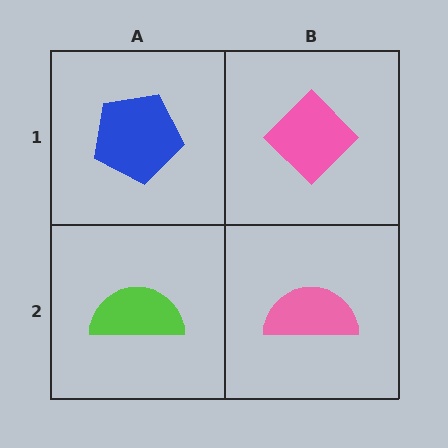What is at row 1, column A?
A blue pentagon.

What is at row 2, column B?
A pink semicircle.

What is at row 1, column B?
A pink diamond.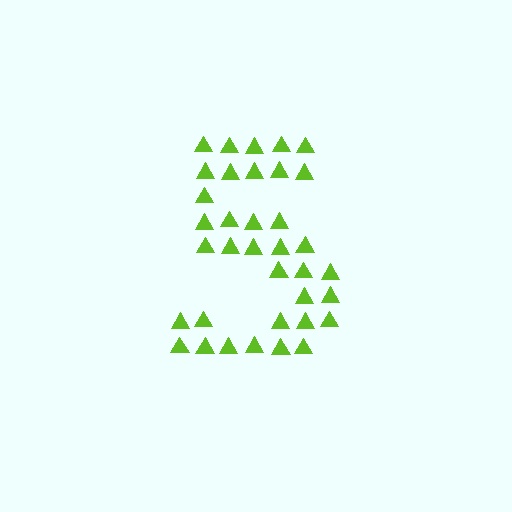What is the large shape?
The large shape is the digit 5.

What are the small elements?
The small elements are triangles.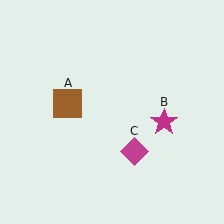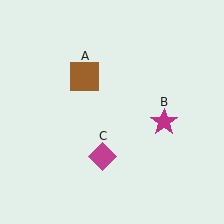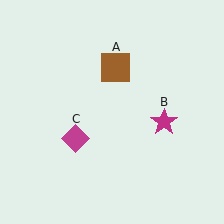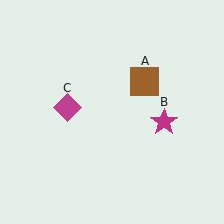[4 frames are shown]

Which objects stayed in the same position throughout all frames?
Magenta star (object B) remained stationary.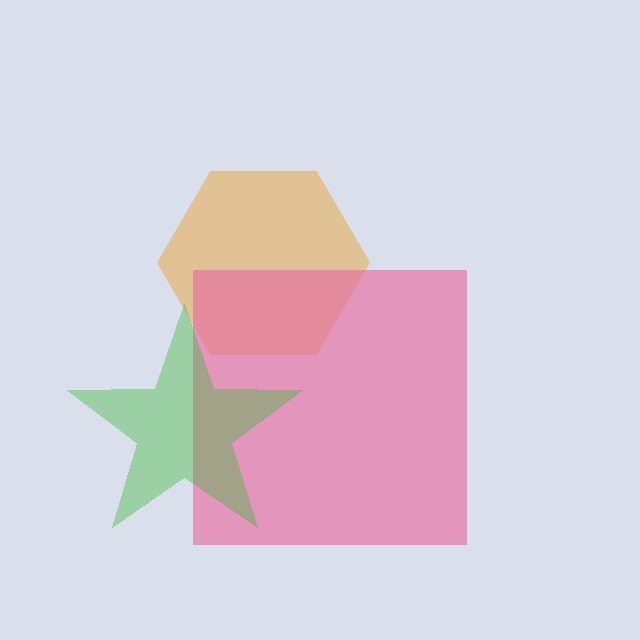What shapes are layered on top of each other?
The layered shapes are: an orange hexagon, a pink square, a green star.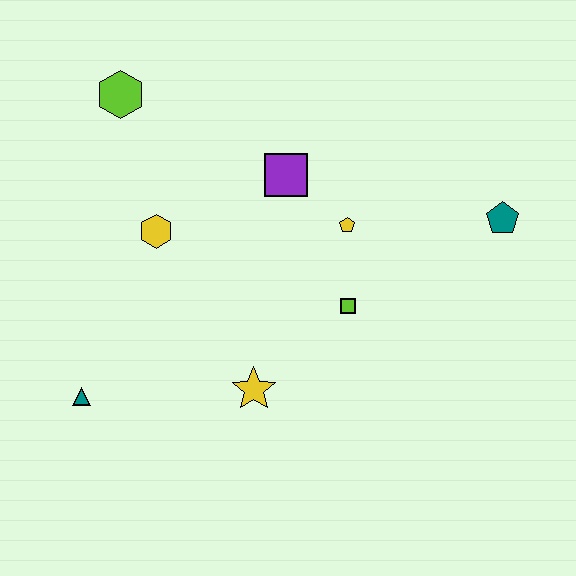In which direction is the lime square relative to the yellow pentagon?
The lime square is below the yellow pentagon.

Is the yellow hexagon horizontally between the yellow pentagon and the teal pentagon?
No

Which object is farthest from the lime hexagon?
The teal pentagon is farthest from the lime hexagon.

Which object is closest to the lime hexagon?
The yellow hexagon is closest to the lime hexagon.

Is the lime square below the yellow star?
No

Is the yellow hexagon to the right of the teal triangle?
Yes